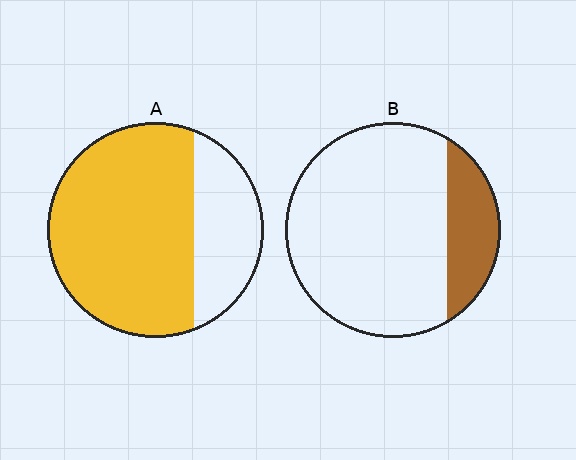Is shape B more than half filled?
No.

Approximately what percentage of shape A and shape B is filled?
A is approximately 70% and B is approximately 20%.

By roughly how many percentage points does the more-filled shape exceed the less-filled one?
By roughly 55 percentage points (A over B).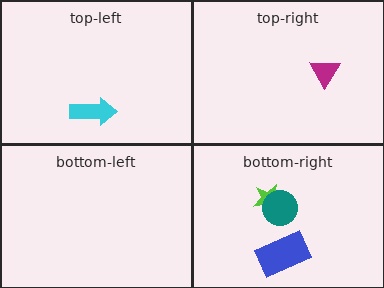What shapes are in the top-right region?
The magenta triangle.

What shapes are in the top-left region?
The cyan arrow.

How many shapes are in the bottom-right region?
3.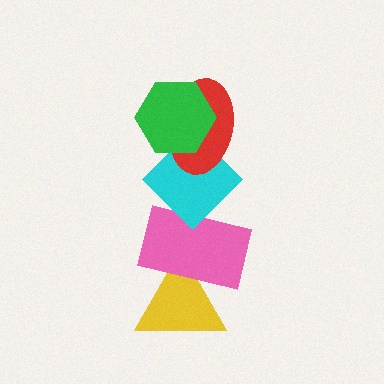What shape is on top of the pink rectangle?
The cyan diamond is on top of the pink rectangle.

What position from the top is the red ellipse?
The red ellipse is 2nd from the top.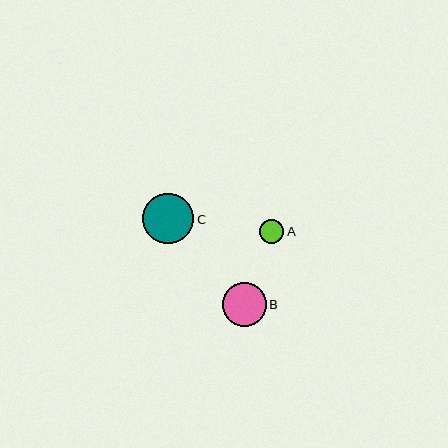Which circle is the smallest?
Circle A is the smallest with a size of approximately 24 pixels.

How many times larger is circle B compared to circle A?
Circle B is approximately 1.8 times the size of circle A.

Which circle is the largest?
Circle C is the largest with a size of approximately 51 pixels.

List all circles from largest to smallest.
From largest to smallest: C, B, A.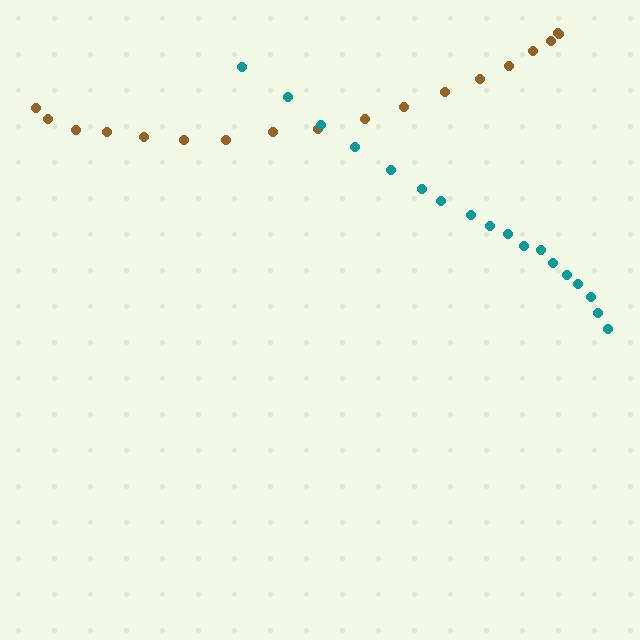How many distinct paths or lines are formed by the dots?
There are 2 distinct paths.